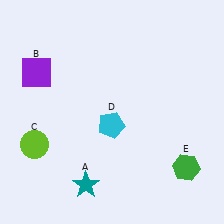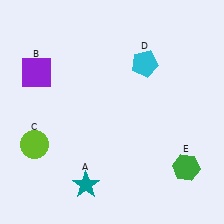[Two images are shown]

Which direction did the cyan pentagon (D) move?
The cyan pentagon (D) moved up.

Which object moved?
The cyan pentagon (D) moved up.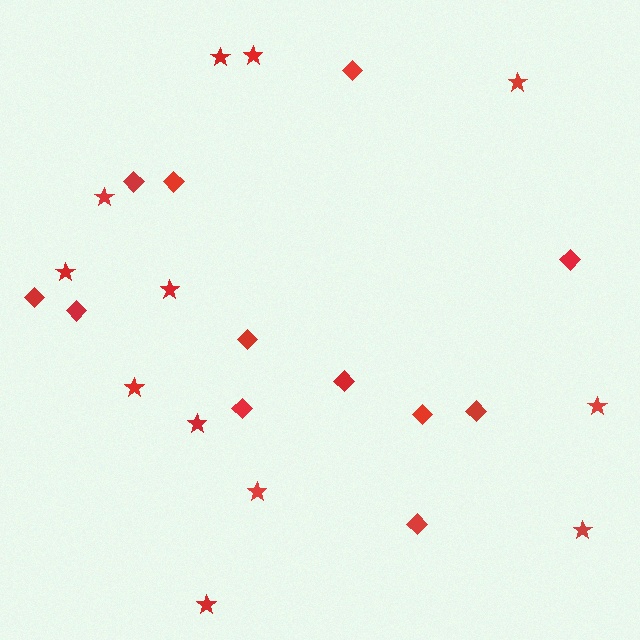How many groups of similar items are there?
There are 2 groups: one group of stars (12) and one group of diamonds (12).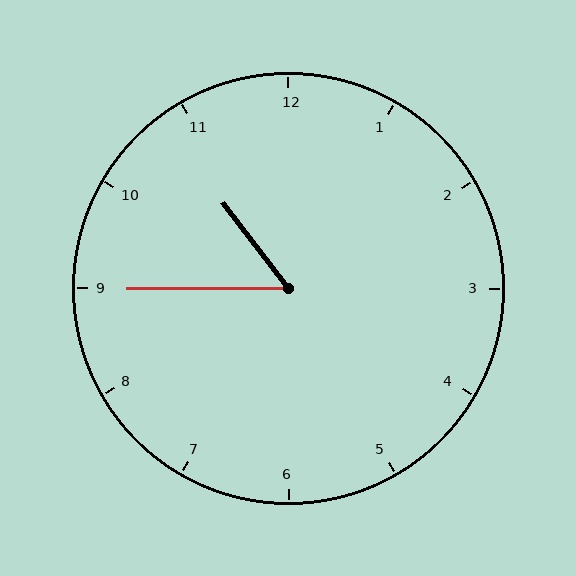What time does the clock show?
10:45.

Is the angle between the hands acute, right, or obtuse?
It is acute.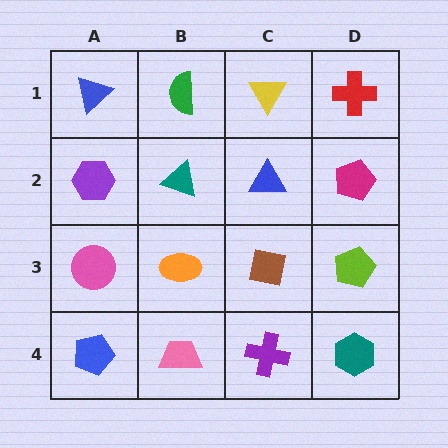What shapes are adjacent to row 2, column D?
A red cross (row 1, column D), a lime pentagon (row 3, column D), a blue triangle (row 2, column C).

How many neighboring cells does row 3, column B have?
4.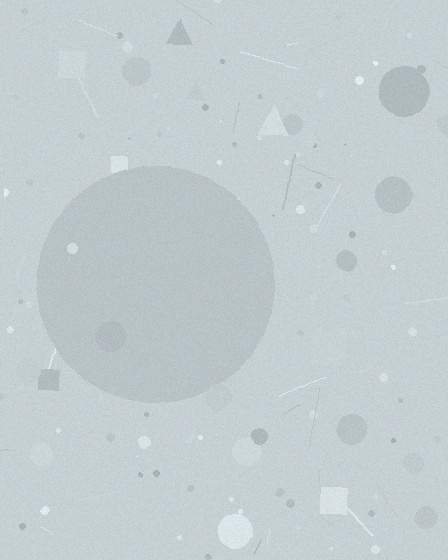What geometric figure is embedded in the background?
A circle is embedded in the background.